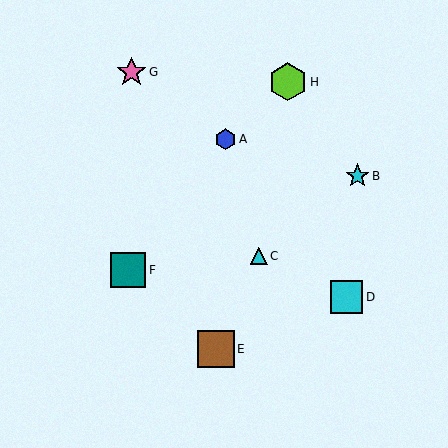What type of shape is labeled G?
Shape G is a pink star.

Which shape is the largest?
The lime hexagon (labeled H) is the largest.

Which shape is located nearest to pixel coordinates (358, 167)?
The cyan star (labeled B) at (357, 175) is nearest to that location.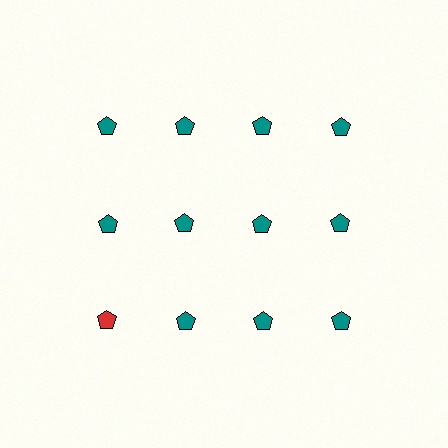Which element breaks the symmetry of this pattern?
The red pentagon in the third row, leftmost column breaks the symmetry. All other shapes are teal pentagons.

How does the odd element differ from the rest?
It has a different color: red instead of teal.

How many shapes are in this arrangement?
There are 12 shapes arranged in a grid pattern.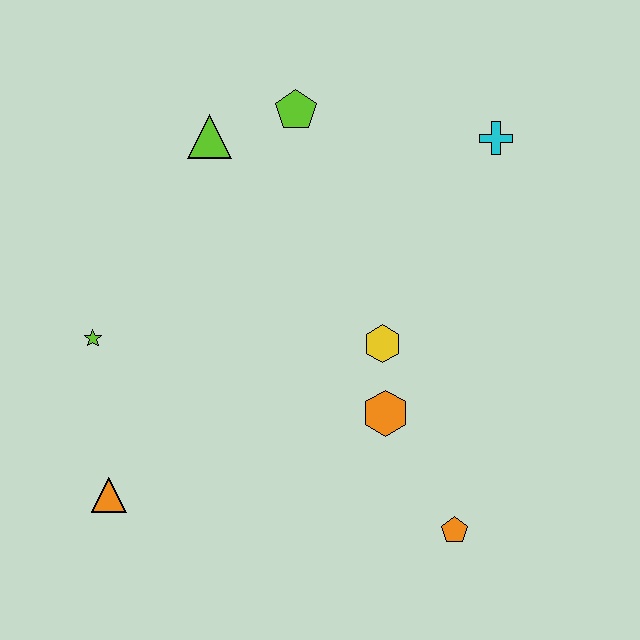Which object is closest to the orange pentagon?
The orange hexagon is closest to the orange pentagon.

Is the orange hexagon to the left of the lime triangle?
No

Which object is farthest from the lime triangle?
The orange pentagon is farthest from the lime triangle.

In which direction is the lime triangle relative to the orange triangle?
The lime triangle is above the orange triangle.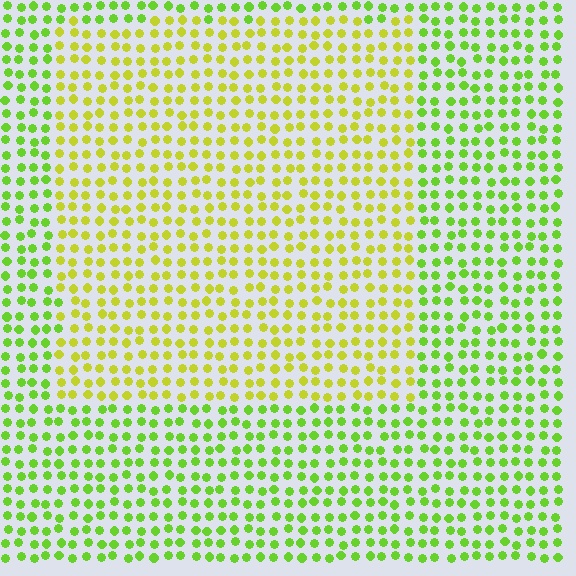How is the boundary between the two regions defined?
The boundary is defined purely by a slight shift in hue (about 33 degrees). Spacing, size, and orientation are identical on both sides.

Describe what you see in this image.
The image is filled with small lime elements in a uniform arrangement. A rectangle-shaped region is visible where the elements are tinted to a slightly different hue, forming a subtle color boundary.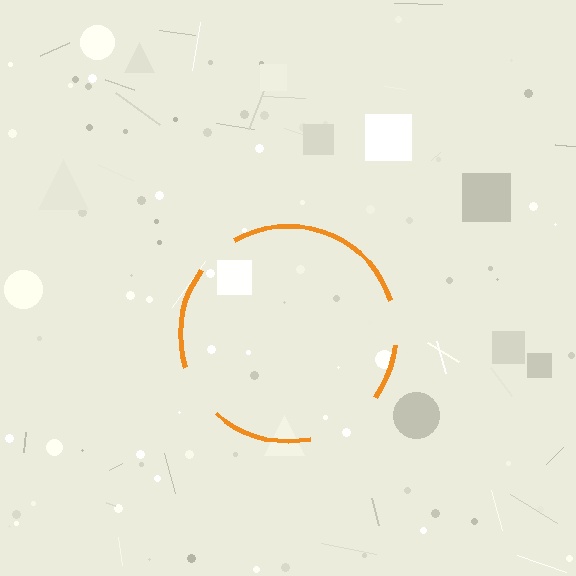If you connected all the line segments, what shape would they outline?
They would outline a circle.